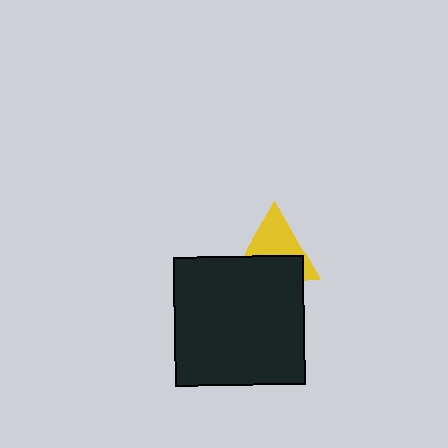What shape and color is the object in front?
The object in front is a black square.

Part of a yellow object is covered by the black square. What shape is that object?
It is a triangle.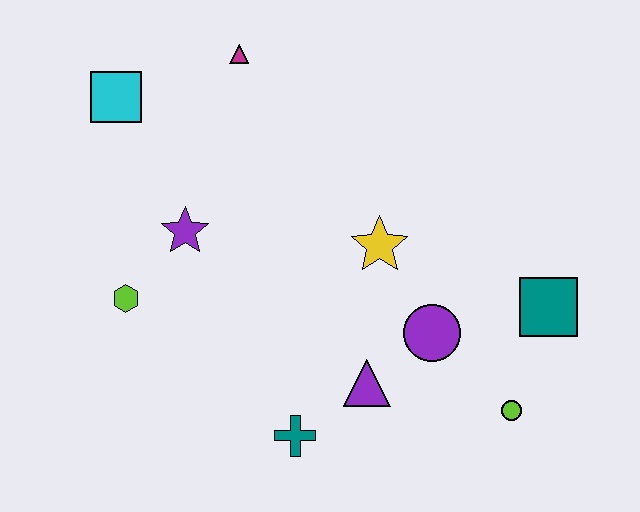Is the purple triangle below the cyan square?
Yes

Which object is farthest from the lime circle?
The cyan square is farthest from the lime circle.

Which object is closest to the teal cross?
The purple triangle is closest to the teal cross.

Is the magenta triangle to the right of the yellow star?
No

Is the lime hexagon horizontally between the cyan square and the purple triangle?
Yes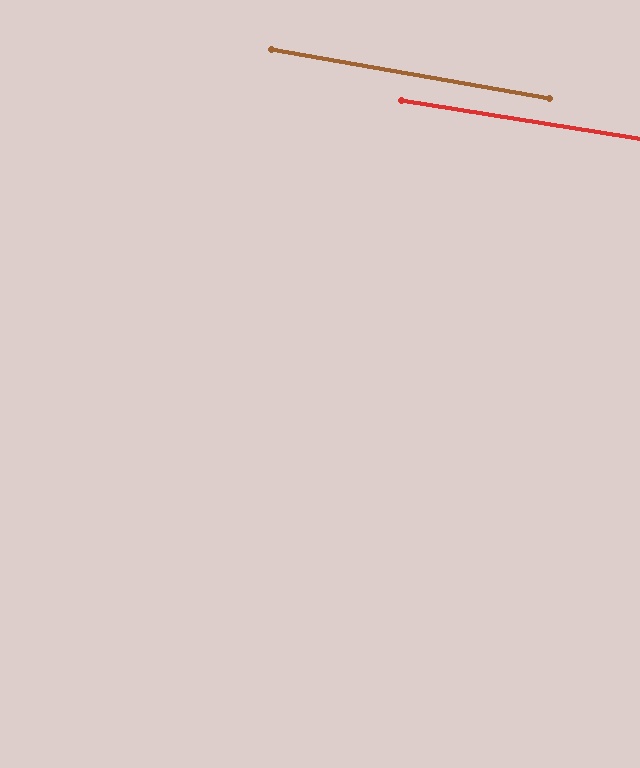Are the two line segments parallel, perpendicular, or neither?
Parallel — their directions differ by only 0.9°.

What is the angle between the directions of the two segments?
Approximately 1 degree.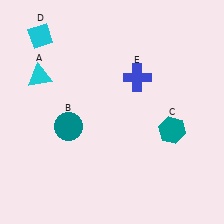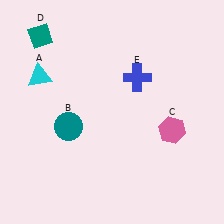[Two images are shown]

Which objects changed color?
C changed from teal to pink. D changed from cyan to teal.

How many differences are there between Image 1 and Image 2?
There are 2 differences between the two images.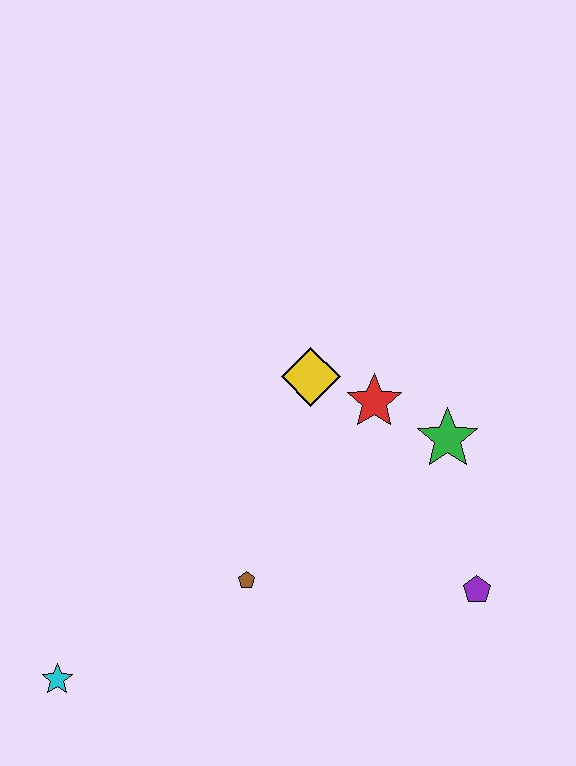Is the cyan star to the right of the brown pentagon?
No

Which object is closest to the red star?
The yellow diamond is closest to the red star.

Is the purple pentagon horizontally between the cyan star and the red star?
No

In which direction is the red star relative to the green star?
The red star is to the left of the green star.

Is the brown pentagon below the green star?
Yes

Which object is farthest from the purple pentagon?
The cyan star is farthest from the purple pentagon.